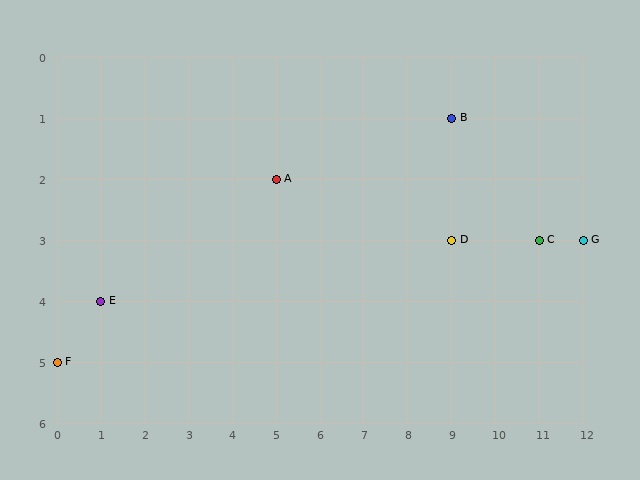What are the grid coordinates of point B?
Point B is at grid coordinates (9, 1).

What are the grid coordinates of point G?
Point G is at grid coordinates (12, 3).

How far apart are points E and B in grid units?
Points E and B are 8 columns and 3 rows apart (about 8.5 grid units diagonally).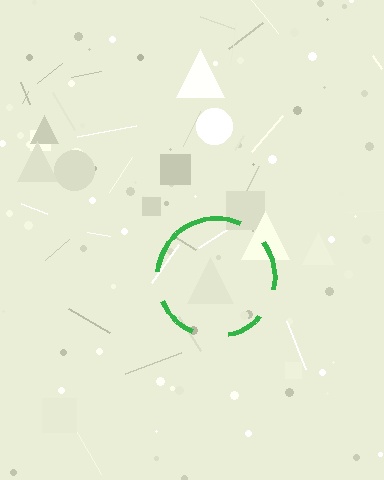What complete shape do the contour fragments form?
The contour fragments form a circle.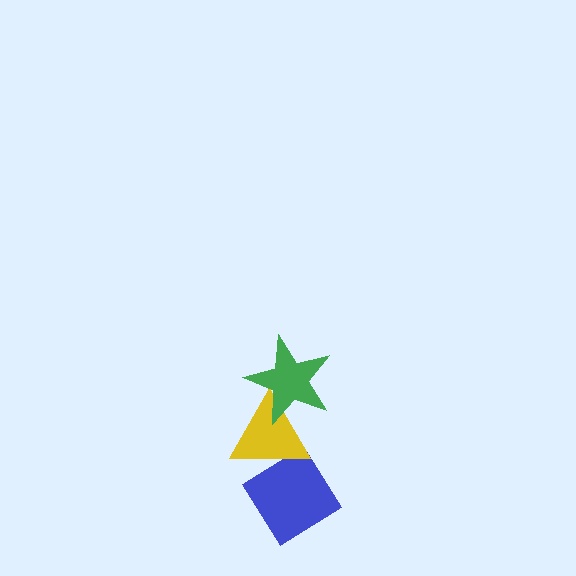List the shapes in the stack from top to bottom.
From top to bottom: the green star, the yellow triangle, the blue diamond.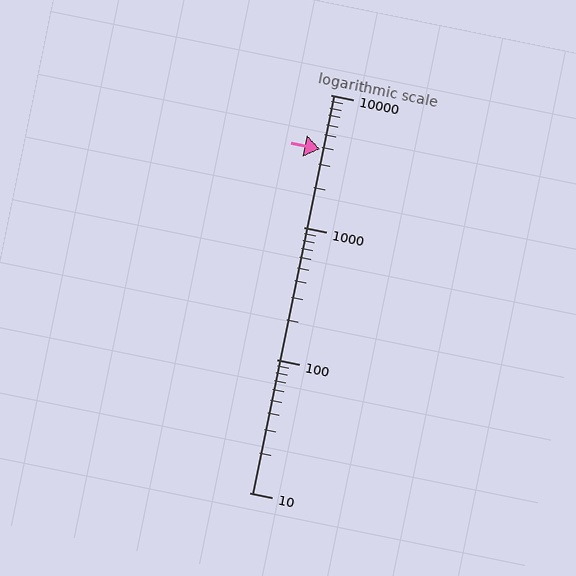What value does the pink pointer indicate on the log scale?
The pointer indicates approximately 3900.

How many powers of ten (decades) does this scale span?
The scale spans 3 decades, from 10 to 10000.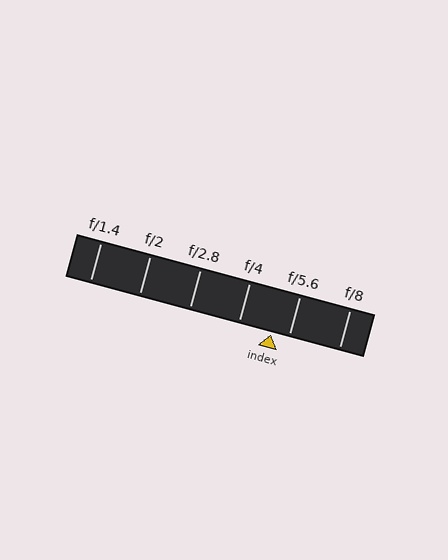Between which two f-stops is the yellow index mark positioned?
The index mark is between f/4 and f/5.6.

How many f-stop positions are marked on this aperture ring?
There are 6 f-stop positions marked.